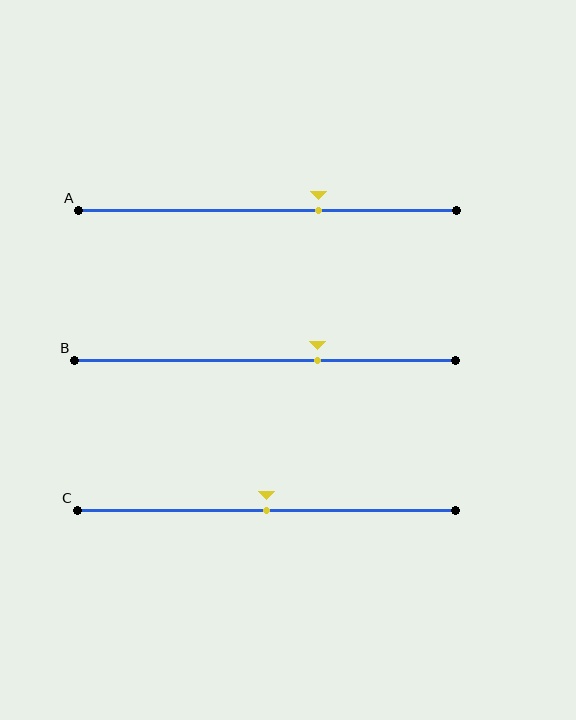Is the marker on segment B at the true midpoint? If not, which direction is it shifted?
No, the marker on segment B is shifted to the right by about 14% of the segment length.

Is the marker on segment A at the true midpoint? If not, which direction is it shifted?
No, the marker on segment A is shifted to the right by about 14% of the segment length.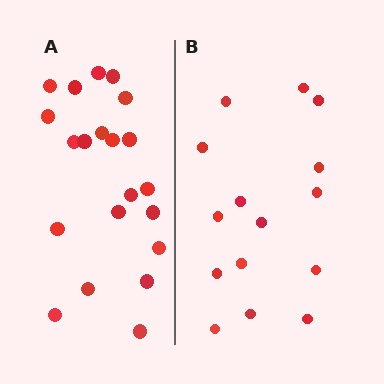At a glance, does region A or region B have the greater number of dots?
Region A (the left region) has more dots.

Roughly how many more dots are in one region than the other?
Region A has about 6 more dots than region B.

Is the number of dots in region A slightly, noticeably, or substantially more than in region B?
Region A has noticeably more, but not dramatically so. The ratio is roughly 1.4 to 1.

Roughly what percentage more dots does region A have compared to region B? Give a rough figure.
About 40% more.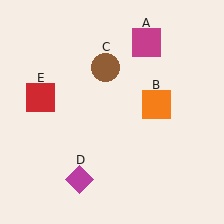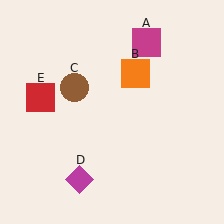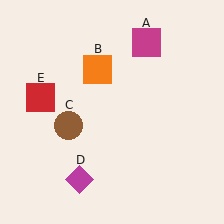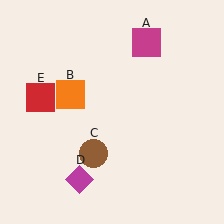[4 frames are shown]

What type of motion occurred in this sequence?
The orange square (object B), brown circle (object C) rotated counterclockwise around the center of the scene.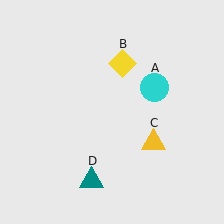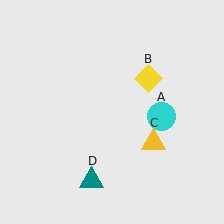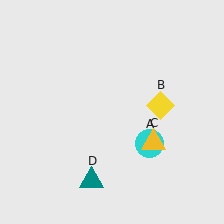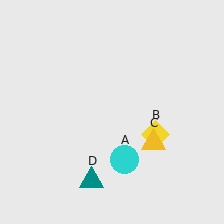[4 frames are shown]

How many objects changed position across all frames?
2 objects changed position: cyan circle (object A), yellow diamond (object B).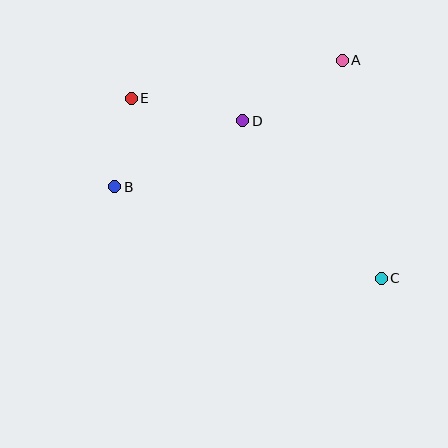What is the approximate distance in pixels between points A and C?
The distance between A and C is approximately 221 pixels.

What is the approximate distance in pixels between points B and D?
The distance between B and D is approximately 144 pixels.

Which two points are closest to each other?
Points B and E are closest to each other.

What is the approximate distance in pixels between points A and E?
The distance between A and E is approximately 215 pixels.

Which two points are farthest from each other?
Points C and E are farthest from each other.